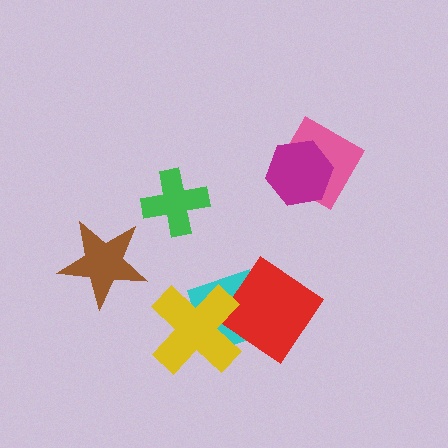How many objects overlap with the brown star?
0 objects overlap with the brown star.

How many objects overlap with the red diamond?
2 objects overlap with the red diamond.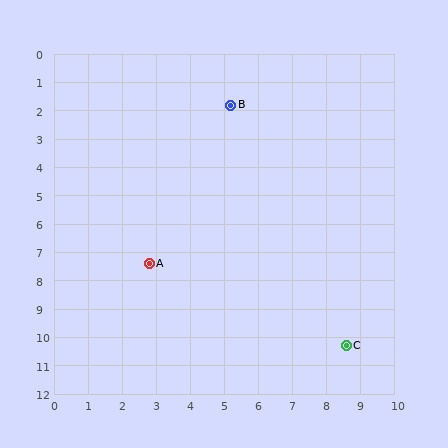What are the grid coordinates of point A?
Point A is at approximately (2.8, 7.4).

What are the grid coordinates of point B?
Point B is at approximately (5.2, 1.8).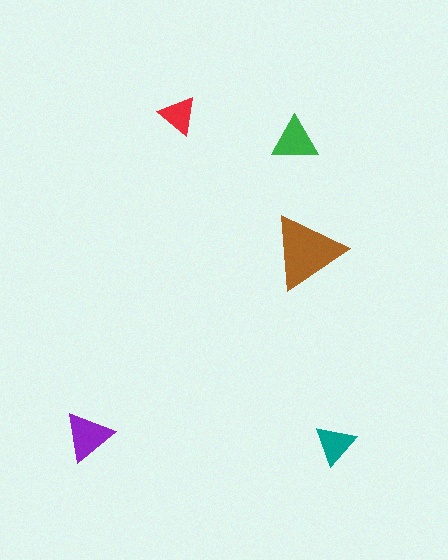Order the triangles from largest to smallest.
the brown one, the purple one, the green one, the teal one, the red one.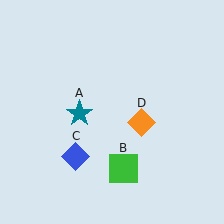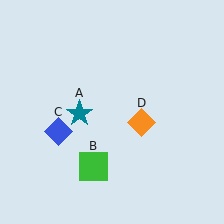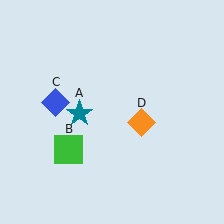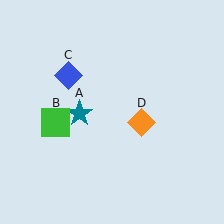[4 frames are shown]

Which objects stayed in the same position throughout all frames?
Teal star (object A) and orange diamond (object D) remained stationary.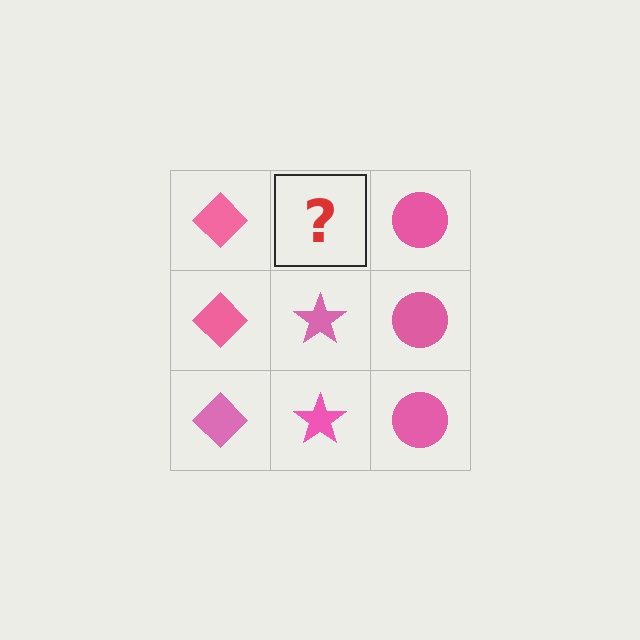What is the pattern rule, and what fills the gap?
The rule is that each column has a consistent shape. The gap should be filled with a pink star.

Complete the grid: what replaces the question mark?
The question mark should be replaced with a pink star.